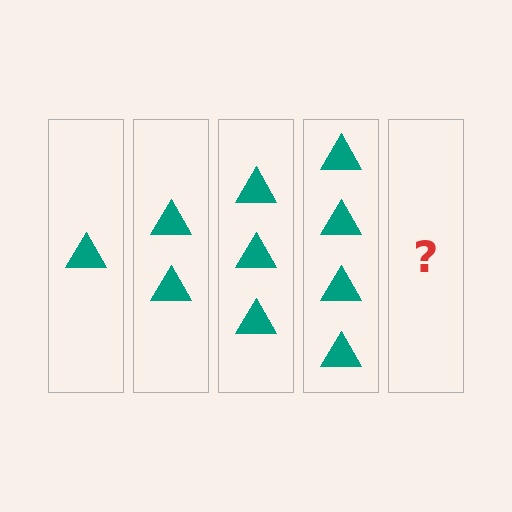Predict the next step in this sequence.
The next step is 5 triangles.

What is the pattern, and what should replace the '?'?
The pattern is that each step adds one more triangle. The '?' should be 5 triangles.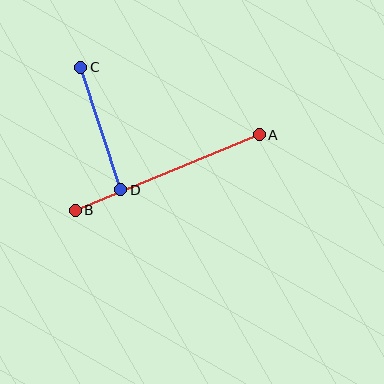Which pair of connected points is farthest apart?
Points A and B are farthest apart.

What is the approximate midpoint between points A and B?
The midpoint is at approximately (167, 172) pixels.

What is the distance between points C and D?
The distance is approximately 129 pixels.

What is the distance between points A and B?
The distance is approximately 199 pixels.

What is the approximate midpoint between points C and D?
The midpoint is at approximately (101, 128) pixels.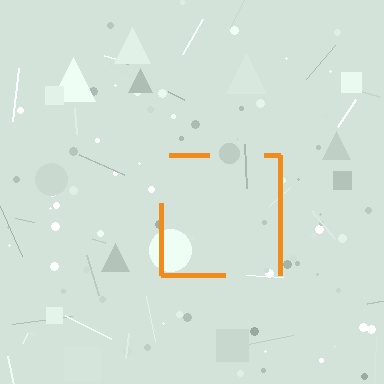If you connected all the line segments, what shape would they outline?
They would outline a square.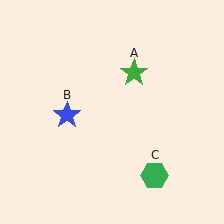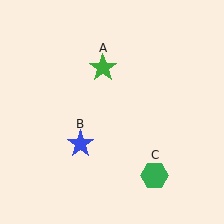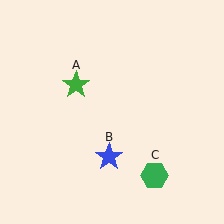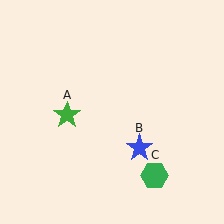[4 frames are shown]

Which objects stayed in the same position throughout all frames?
Green hexagon (object C) remained stationary.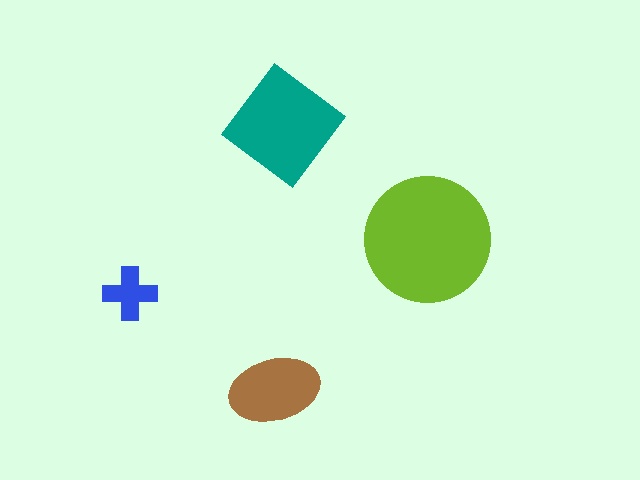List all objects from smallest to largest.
The blue cross, the brown ellipse, the teal diamond, the lime circle.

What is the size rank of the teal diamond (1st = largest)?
2nd.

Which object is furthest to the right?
The lime circle is rightmost.